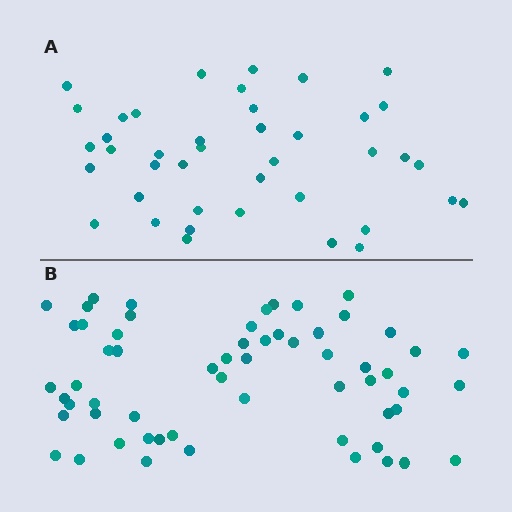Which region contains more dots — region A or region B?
Region B (the bottom region) has more dots.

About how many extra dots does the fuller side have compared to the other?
Region B has approximately 20 more dots than region A.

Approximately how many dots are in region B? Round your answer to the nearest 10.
About 60 dots.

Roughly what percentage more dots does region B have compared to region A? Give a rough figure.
About 45% more.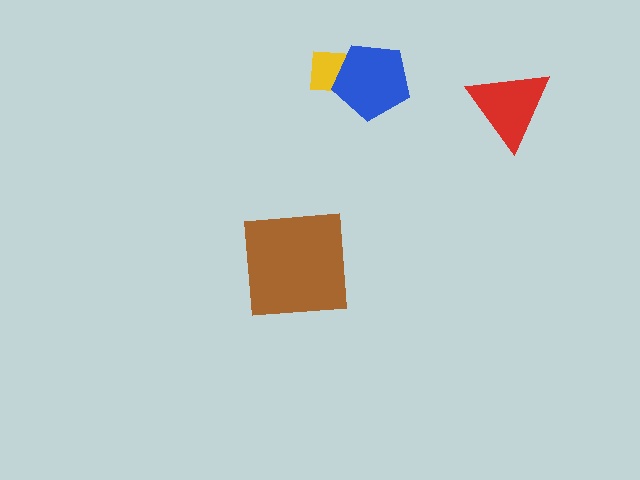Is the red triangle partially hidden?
No, no other shape covers it.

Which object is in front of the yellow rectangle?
The blue pentagon is in front of the yellow rectangle.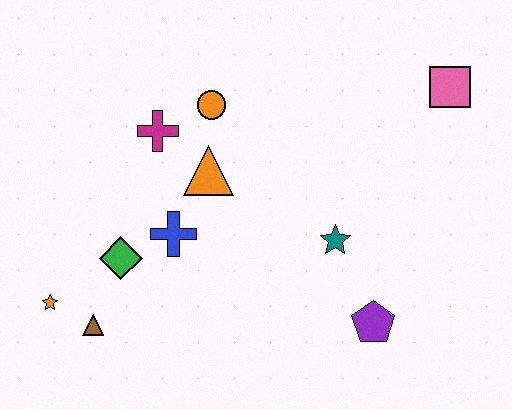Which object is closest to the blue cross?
The green diamond is closest to the blue cross.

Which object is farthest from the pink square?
The orange star is farthest from the pink square.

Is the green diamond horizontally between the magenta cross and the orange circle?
No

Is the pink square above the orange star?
Yes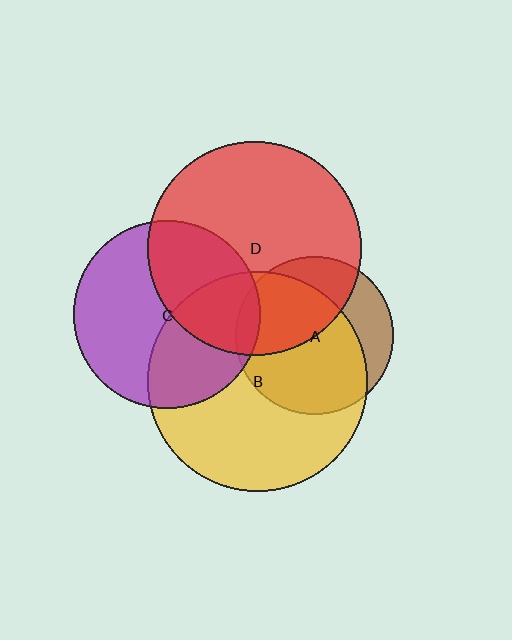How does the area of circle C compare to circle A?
Approximately 1.4 times.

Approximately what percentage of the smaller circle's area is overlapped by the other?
Approximately 40%.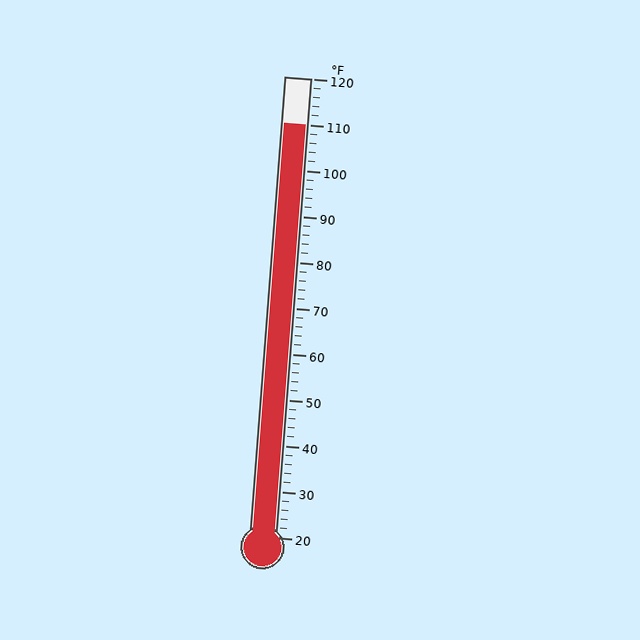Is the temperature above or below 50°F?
The temperature is above 50°F.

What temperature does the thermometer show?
The thermometer shows approximately 110°F.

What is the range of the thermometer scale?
The thermometer scale ranges from 20°F to 120°F.